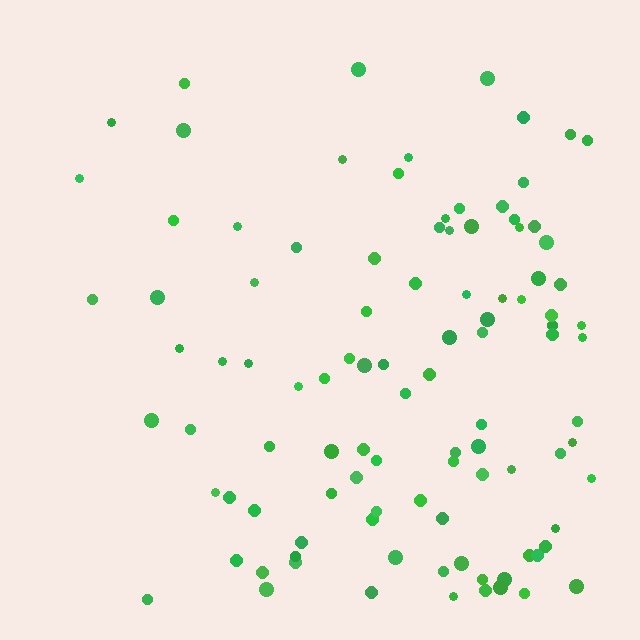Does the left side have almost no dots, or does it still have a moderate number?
Still a moderate number, just noticeably fewer than the right.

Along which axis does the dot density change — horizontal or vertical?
Horizontal.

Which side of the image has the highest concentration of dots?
The right.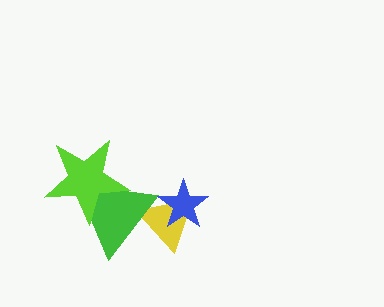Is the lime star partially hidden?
No, no other shape covers it.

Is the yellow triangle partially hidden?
Yes, it is partially covered by another shape.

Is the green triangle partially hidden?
Yes, it is partially covered by another shape.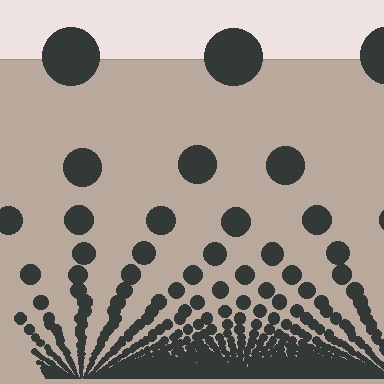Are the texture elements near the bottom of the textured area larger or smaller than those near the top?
Smaller. The gradient is inverted — elements near the bottom are smaller and denser.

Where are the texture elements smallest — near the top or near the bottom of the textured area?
Near the bottom.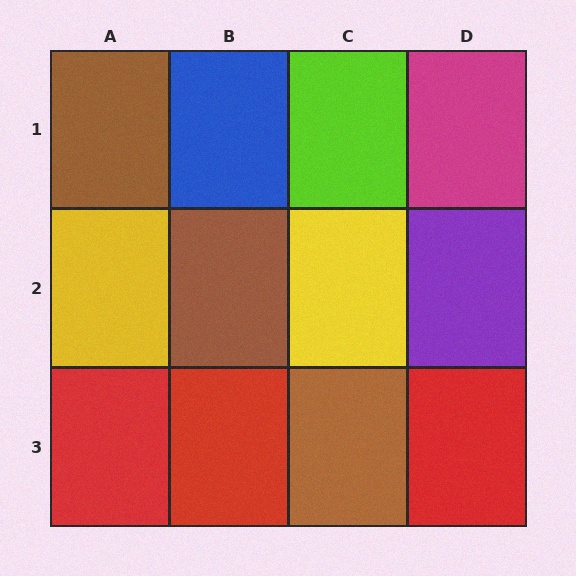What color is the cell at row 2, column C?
Yellow.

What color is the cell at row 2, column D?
Purple.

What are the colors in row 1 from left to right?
Brown, blue, lime, magenta.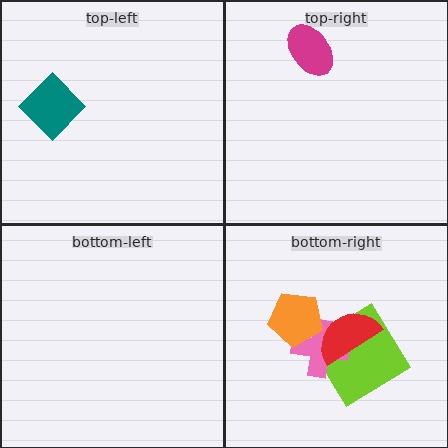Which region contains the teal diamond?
The top-left region.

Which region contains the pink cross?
The bottom-right region.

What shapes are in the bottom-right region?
The lime diamond, the pink cross, the orange pentagon, the red semicircle.